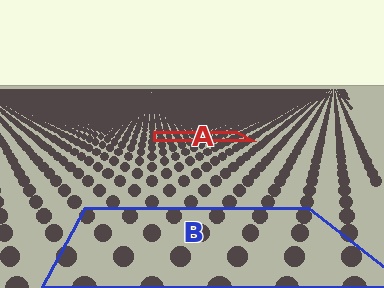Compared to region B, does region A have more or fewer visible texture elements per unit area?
Region A has more texture elements per unit area — they are packed more densely because it is farther away.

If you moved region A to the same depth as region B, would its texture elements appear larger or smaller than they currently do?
They would appear larger. At a closer depth, the same texture elements are projected at a bigger on-screen size.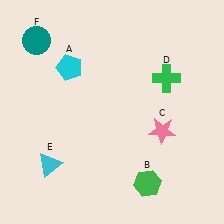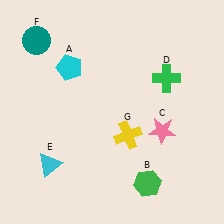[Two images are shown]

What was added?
A yellow cross (G) was added in Image 2.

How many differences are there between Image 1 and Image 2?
There is 1 difference between the two images.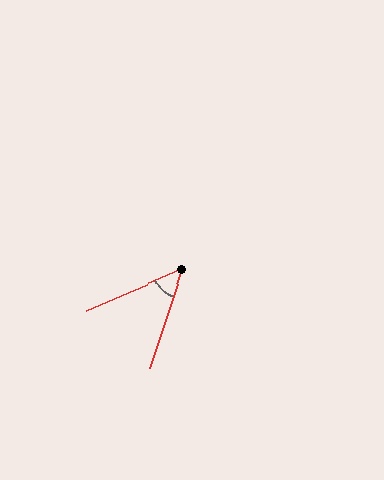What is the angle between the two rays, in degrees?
Approximately 48 degrees.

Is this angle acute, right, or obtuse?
It is acute.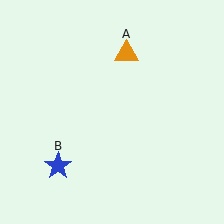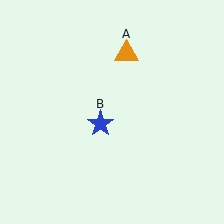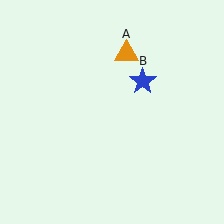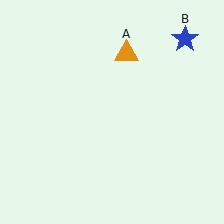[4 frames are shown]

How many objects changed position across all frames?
1 object changed position: blue star (object B).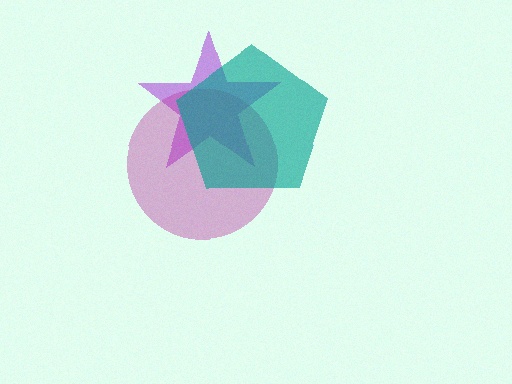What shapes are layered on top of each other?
The layered shapes are: a purple star, a magenta circle, a teal pentagon.